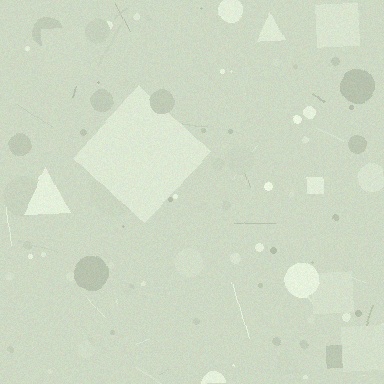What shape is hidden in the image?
A diamond is hidden in the image.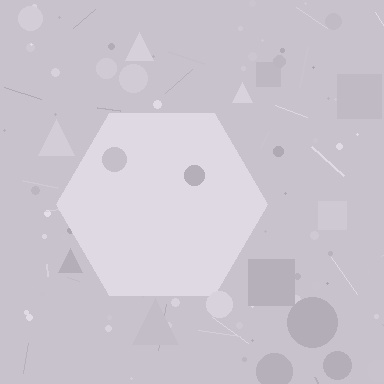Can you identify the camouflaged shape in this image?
The camouflaged shape is a hexagon.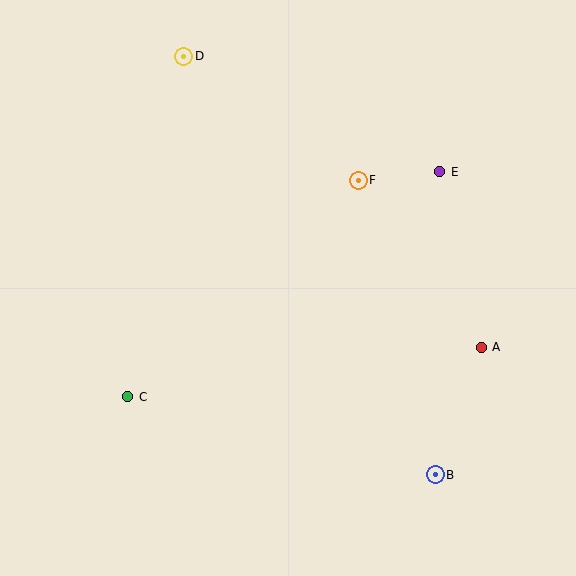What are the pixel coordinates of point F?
Point F is at (358, 180).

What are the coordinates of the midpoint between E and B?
The midpoint between E and B is at (438, 323).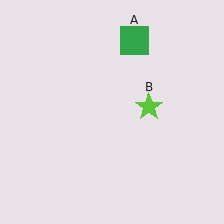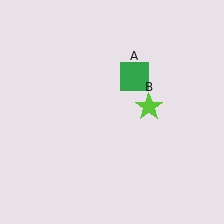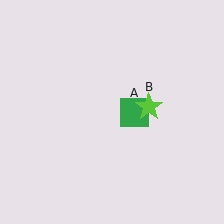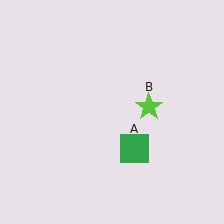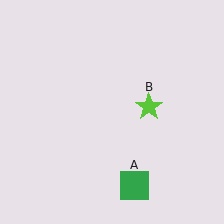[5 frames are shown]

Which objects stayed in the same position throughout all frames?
Lime star (object B) remained stationary.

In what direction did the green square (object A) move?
The green square (object A) moved down.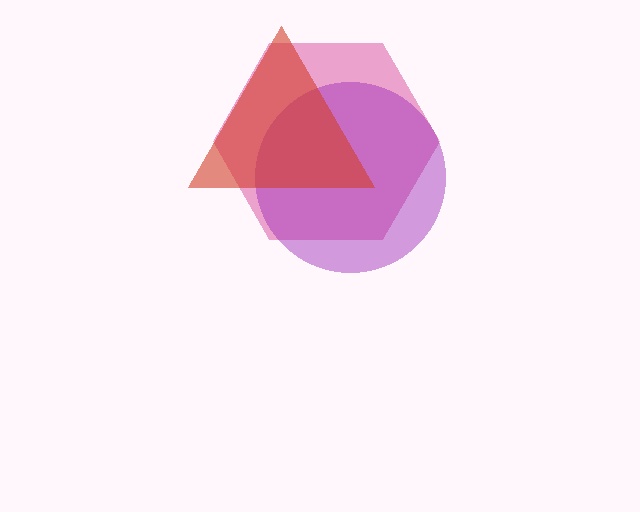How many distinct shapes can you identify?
There are 3 distinct shapes: a magenta hexagon, a purple circle, a red triangle.